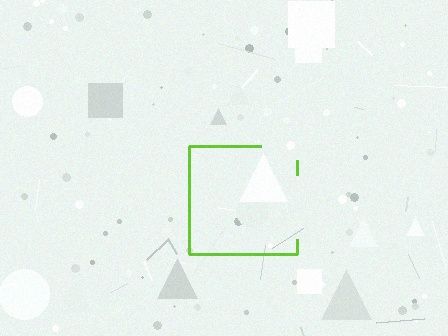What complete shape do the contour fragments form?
The contour fragments form a square.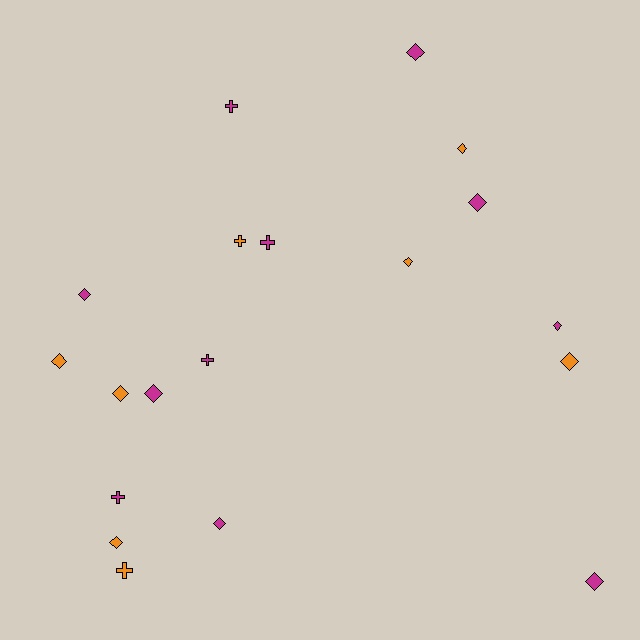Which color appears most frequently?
Magenta, with 11 objects.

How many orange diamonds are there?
There are 6 orange diamonds.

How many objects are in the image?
There are 19 objects.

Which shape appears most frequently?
Diamond, with 13 objects.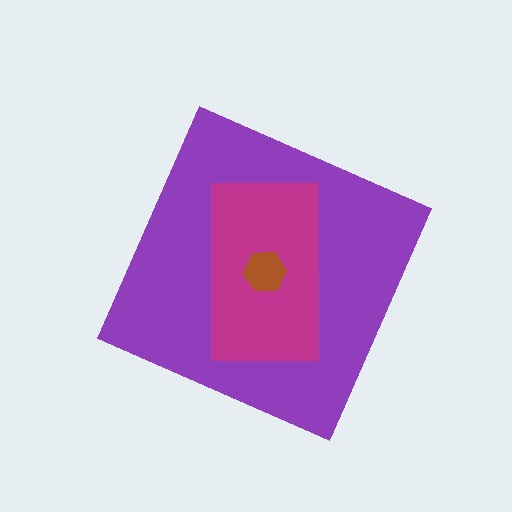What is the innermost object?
The brown hexagon.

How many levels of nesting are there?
3.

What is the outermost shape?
The purple diamond.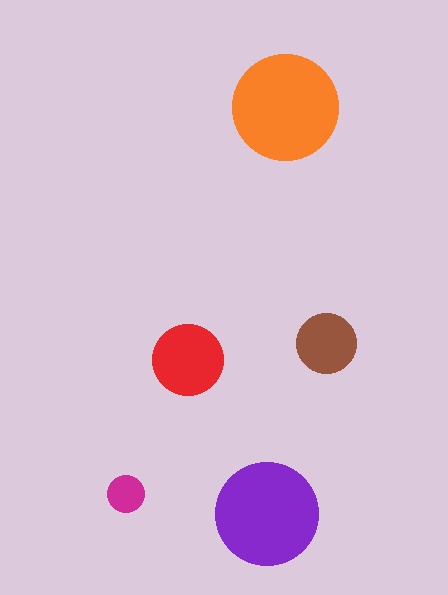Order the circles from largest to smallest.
the orange one, the purple one, the red one, the brown one, the magenta one.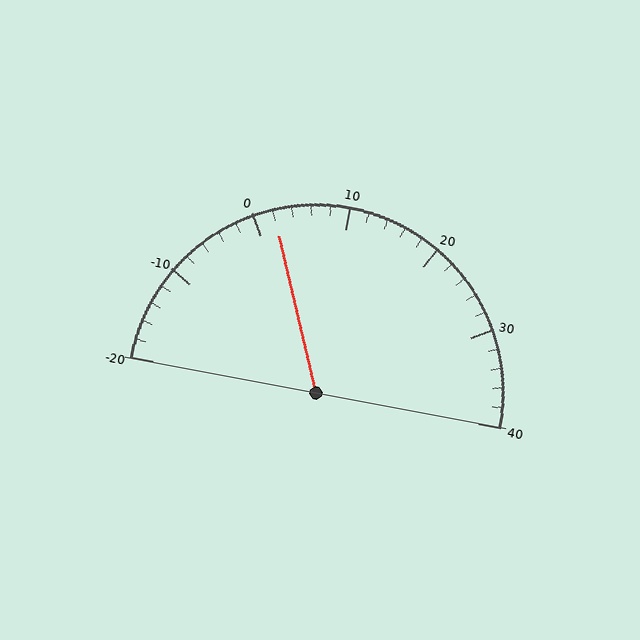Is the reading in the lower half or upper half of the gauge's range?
The reading is in the lower half of the range (-20 to 40).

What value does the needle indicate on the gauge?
The needle indicates approximately 2.